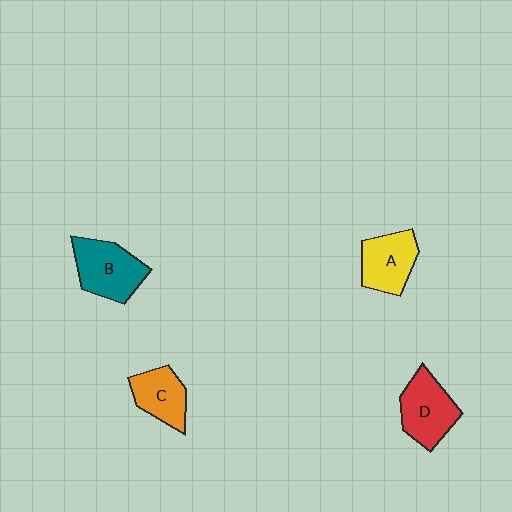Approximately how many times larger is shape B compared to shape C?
Approximately 1.3 times.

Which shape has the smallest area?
Shape C (orange).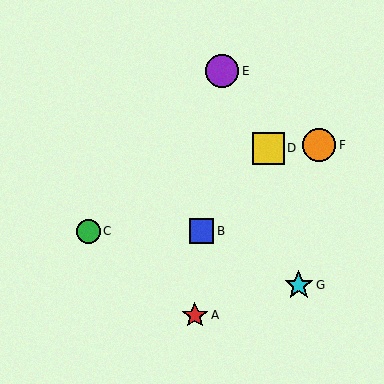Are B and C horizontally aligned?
Yes, both are at y≈231.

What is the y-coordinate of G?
Object G is at y≈285.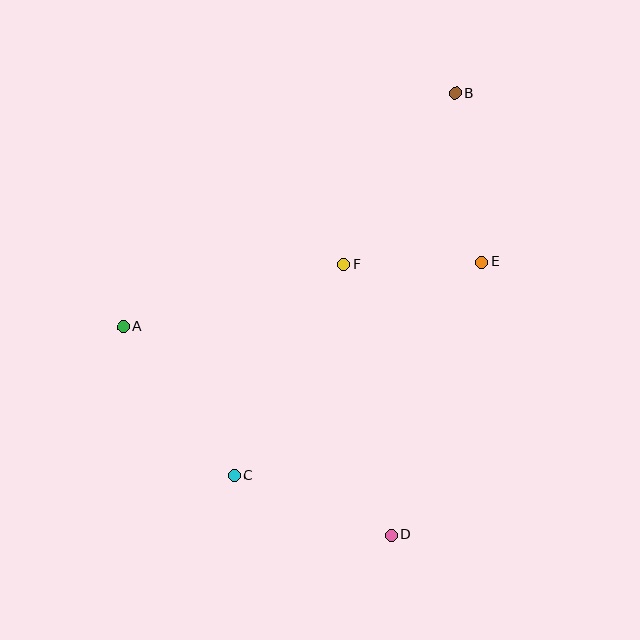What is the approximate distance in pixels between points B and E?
The distance between B and E is approximately 171 pixels.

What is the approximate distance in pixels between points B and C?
The distance between B and C is approximately 441 pixels.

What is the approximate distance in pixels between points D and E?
The distance between D and E is approximately 288 pixels.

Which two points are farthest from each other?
Points B and D are farthest from each other.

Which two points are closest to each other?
Points E and F are closest to each other.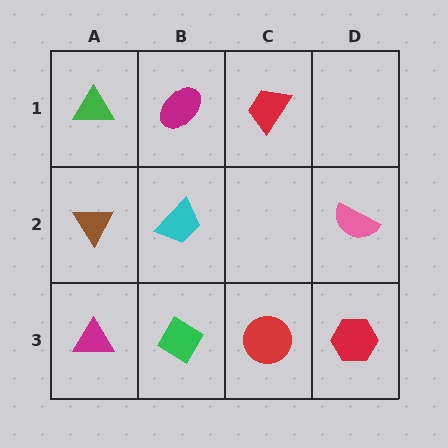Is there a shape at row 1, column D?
No, that cell is empty.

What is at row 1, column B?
A magenta ellipse.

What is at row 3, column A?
A magenta triangle.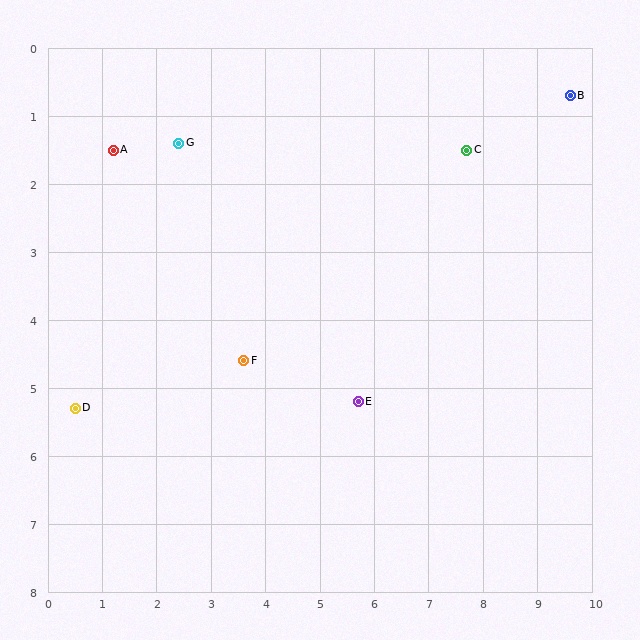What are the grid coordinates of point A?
Point A is at approximately (1.2, 1.5).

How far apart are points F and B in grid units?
Points F and B are about 7.2 grid units apart.